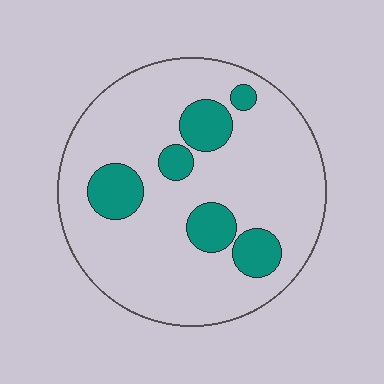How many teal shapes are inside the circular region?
6.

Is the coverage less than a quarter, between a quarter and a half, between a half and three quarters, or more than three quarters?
Less than a quarter.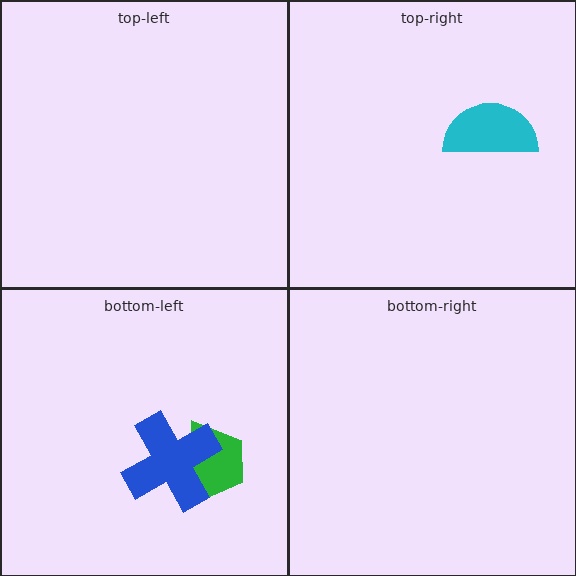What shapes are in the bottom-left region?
The green trapezoid, the blue cross.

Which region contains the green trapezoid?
The bottom-left region.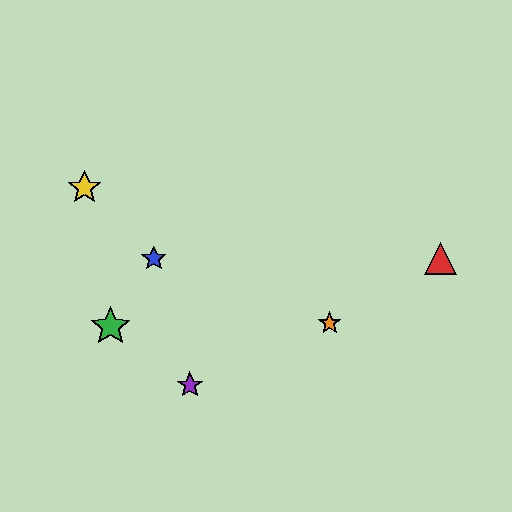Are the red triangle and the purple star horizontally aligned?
No, the red triangle is at y≈259 and the purple star is at y≈385.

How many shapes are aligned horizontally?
2 shapes (the red triangle, the blue star) are aligned horizontally.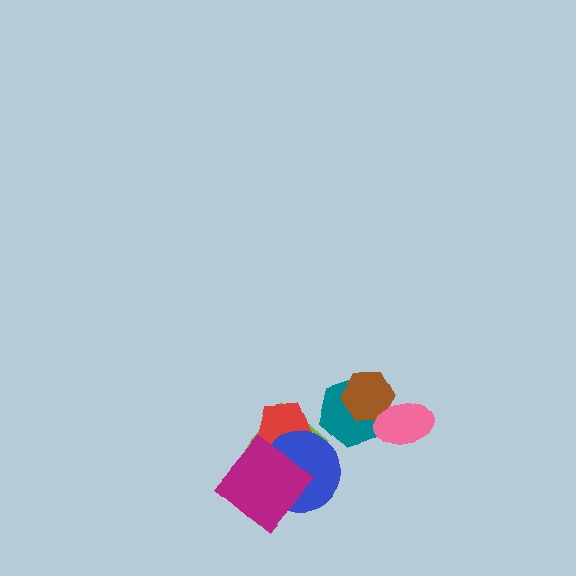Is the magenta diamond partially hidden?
No, no other shape covers it.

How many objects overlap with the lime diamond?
3 objects overlap with the lime diamond.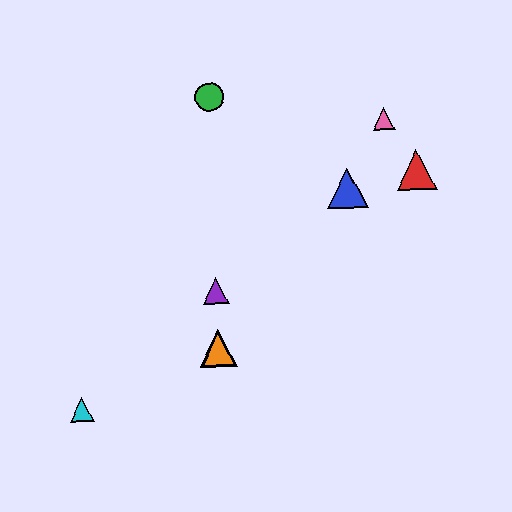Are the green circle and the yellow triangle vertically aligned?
Yes, both are at x≈209.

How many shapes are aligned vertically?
4 shapes (the green circle, the yellow triangle, the purple triangle, the orange triangle) are aligned vertically.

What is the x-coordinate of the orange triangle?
The orange triangle is at x≈218.